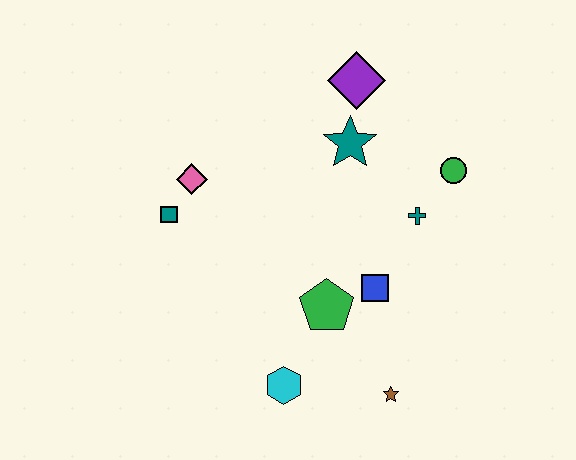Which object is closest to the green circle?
The teal cross is closest to the green circle.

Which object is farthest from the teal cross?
The teal square is farthest from the teal cross.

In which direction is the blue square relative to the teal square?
The blue square is to the right of the teal square.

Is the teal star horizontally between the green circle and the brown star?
No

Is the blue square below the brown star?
No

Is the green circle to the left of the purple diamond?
No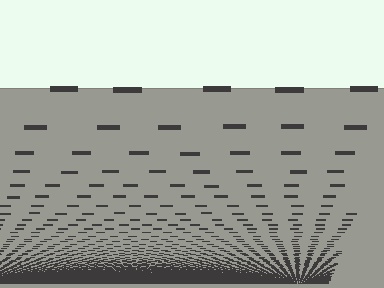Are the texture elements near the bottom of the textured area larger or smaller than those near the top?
Smaller. The gradient is inverted — elements near the bottom are smaller and denser.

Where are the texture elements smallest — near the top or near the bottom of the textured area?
Near the bottom.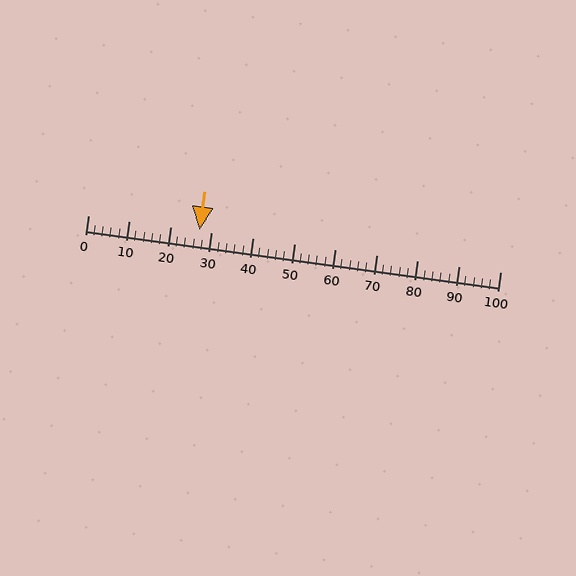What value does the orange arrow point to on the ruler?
The orange arrow points to approximately 27.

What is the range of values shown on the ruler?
The ruler shows values from 0 to 100.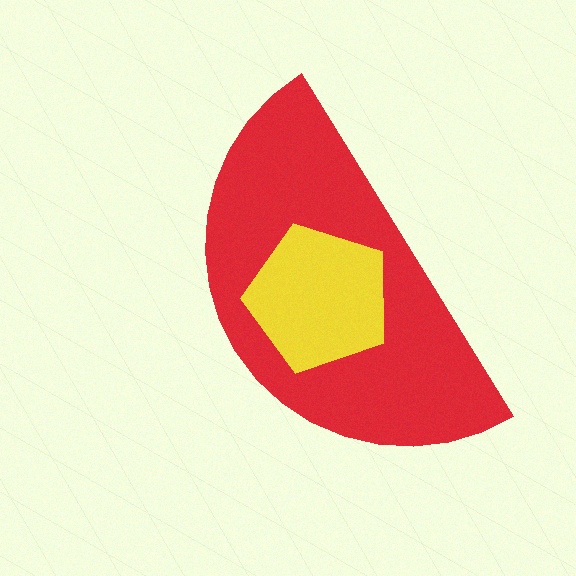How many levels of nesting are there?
2.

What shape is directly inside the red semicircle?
The yellow pentagon.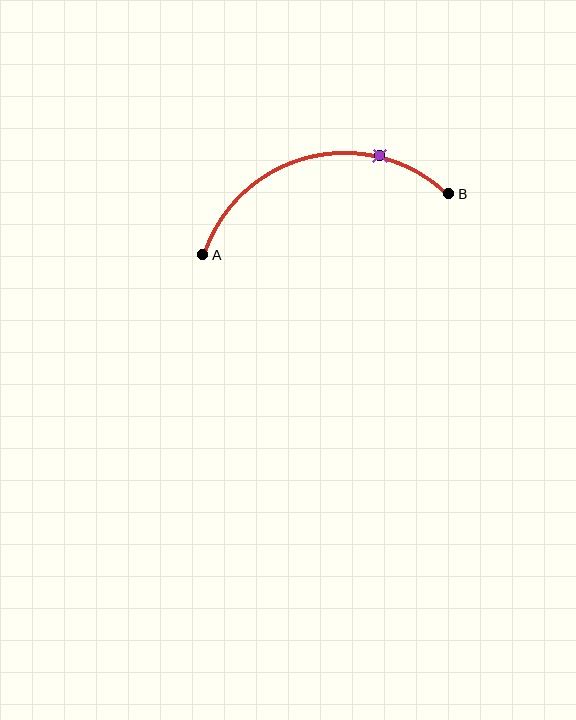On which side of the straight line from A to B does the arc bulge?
The arc bulges above the straight line connecting A and B.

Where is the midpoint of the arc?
The arc midpoint is the point on the curve farthest from the straight line joining A and B. It sits above that line.